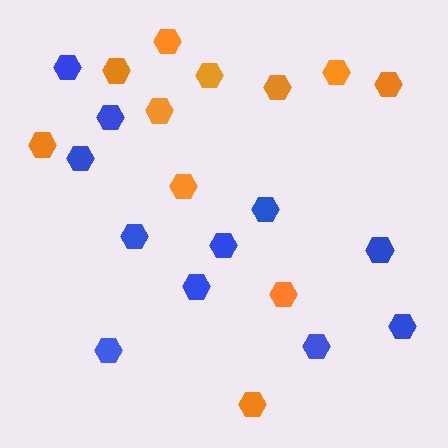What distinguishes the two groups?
There are 2 groups: one group of blue hexagons (11) and one group of orange hexagons (11).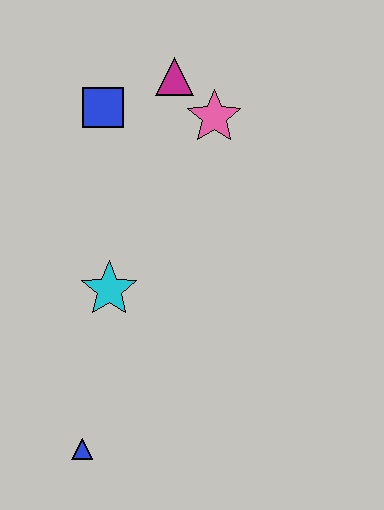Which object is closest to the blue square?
The magenta triangle is closest to the blue square.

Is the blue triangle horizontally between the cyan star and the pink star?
No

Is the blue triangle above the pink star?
No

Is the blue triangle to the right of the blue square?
No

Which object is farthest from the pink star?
The blue triangle is farthest from the pink star.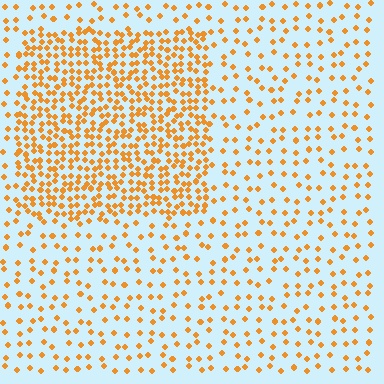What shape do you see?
I see a rectangle.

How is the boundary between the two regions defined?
The boundary is defined by a change in element density (approximately 2.6x ratio). All elements are the same color, size, and shape.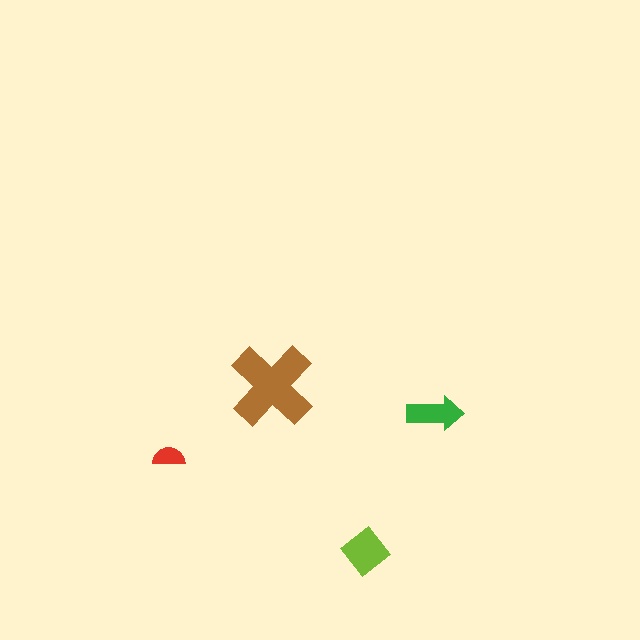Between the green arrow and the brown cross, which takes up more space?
The brown cross.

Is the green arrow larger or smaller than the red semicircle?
Larger.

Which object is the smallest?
The red semicircle.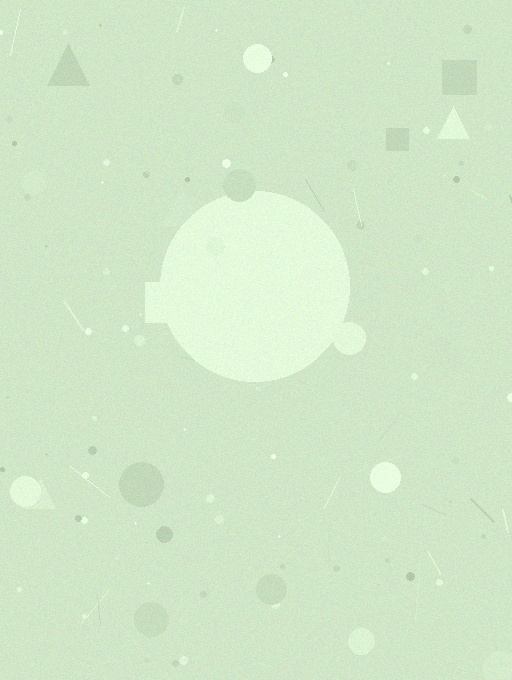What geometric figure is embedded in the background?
A circle is embedded in the background.